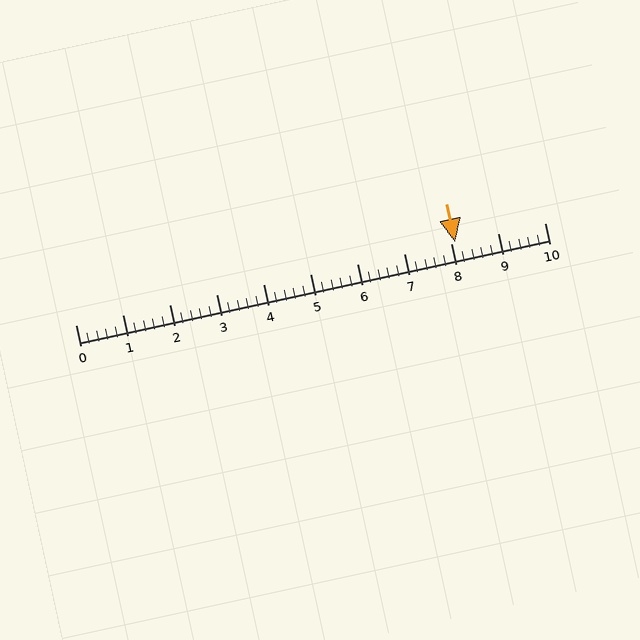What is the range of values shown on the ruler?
The ruler shows values from 0 to 10.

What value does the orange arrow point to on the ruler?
The orange arrow points to approximately 8.1.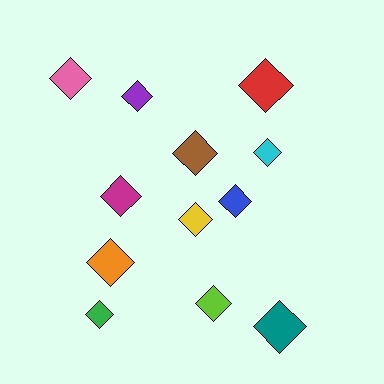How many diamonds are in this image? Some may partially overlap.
There are 12 diamonds.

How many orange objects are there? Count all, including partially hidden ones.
There is 1 orange object.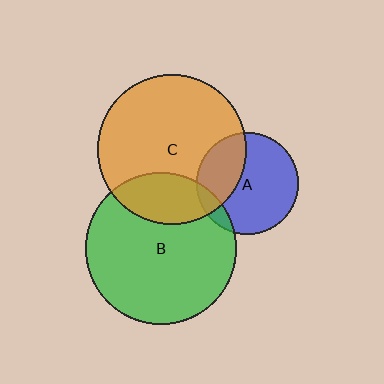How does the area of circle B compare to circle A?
Approximately 2.2 times.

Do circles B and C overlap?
Yes.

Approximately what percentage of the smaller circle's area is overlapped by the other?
Approximately 25%.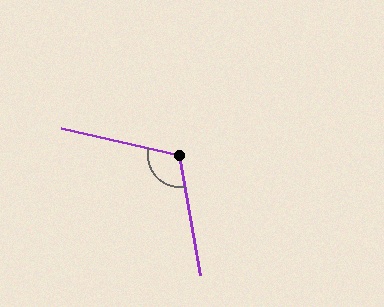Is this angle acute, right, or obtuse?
It is obtuse.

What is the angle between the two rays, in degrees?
Approximately 112 degrees.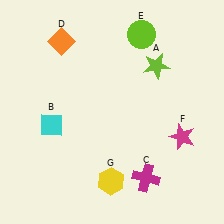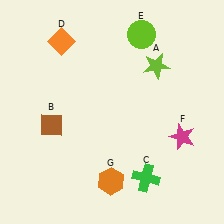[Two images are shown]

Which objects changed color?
B changed from cyan to brown. C changed from magenta to green. G changed from yellow to orange.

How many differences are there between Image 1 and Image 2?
There are 3 differences between the two images.